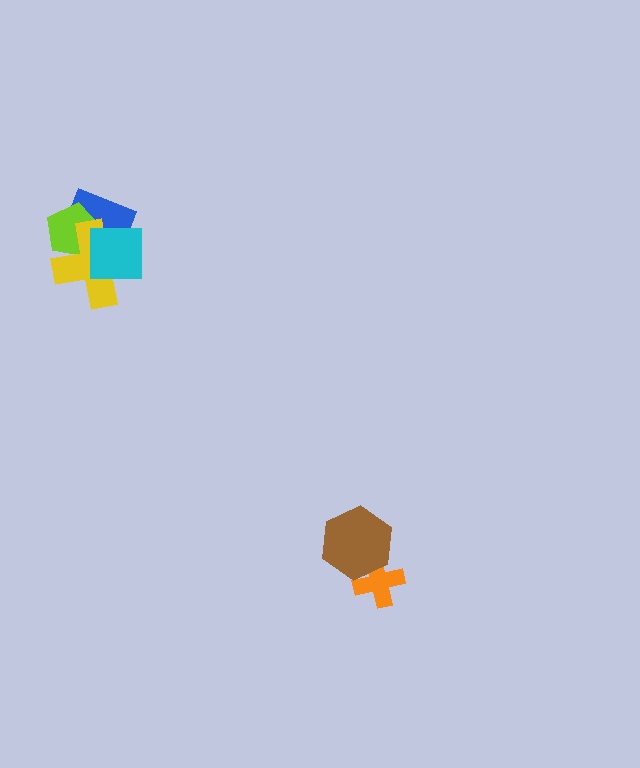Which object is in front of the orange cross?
The brown hexagon is in front of the orange cross.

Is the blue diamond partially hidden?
Yes, it is partially covered by another shape.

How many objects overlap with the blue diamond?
3 objects overlap with the blue diamond.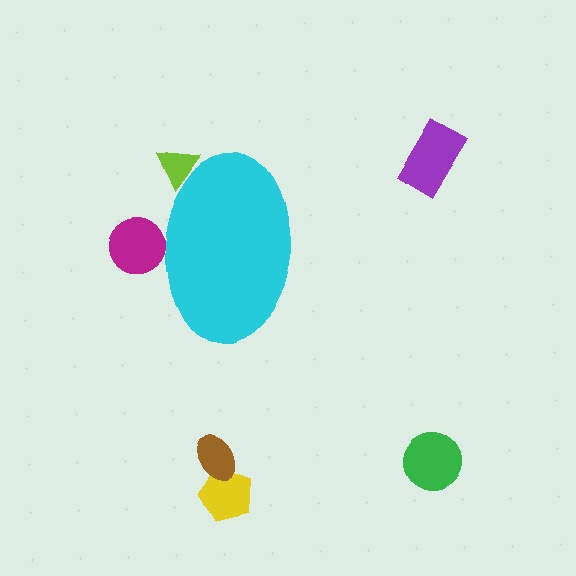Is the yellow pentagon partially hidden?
No, the yellow pentagon is fully visible.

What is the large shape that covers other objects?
A cyan ellipse.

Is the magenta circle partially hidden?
Yes, the magenta circle is partially hidden behind the cyan ellipse.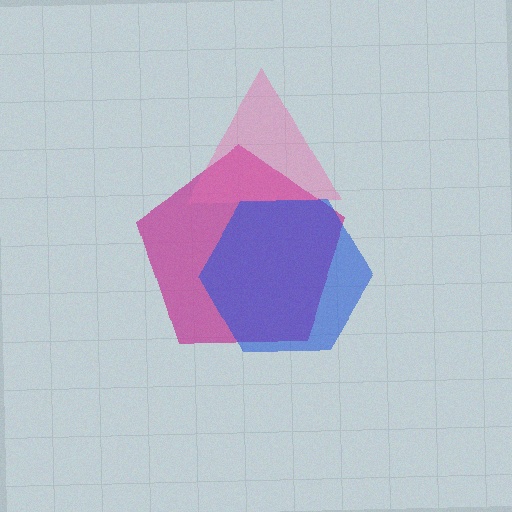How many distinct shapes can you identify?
There are 3 distinct shapes: a magenta pentagon, a pink triangle, a blue hexagon.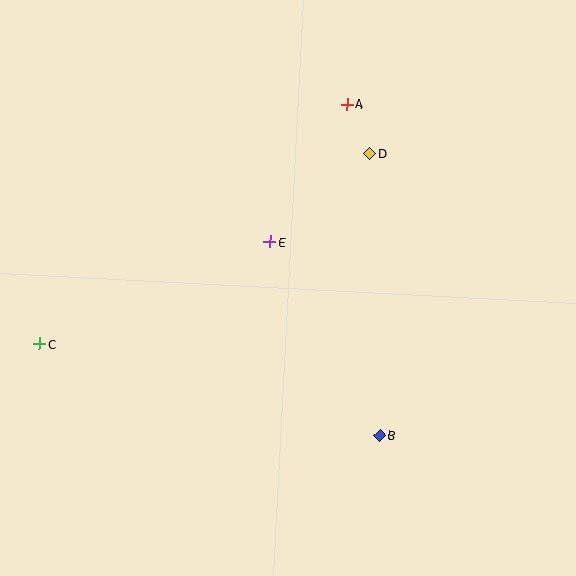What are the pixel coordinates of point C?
Point C is at (39, 344).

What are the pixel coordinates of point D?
Point D is at (370, 153).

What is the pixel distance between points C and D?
The distance between C and D is 382 pixels.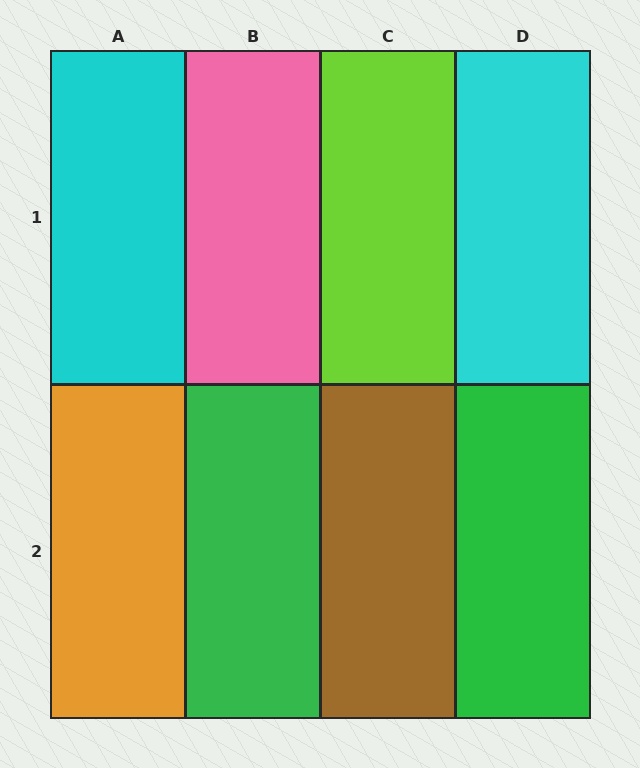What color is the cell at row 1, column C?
Lime.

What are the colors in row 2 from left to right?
Orange, green, brown, green.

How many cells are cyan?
2 cells are cyan.